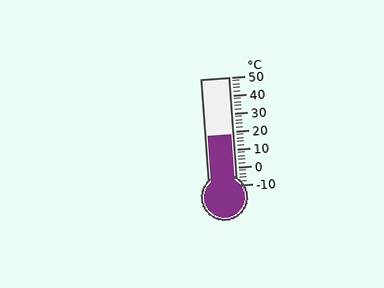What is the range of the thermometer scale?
The thermometer scale ranges from -10°C to 50°C.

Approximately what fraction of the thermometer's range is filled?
The thermometer is filled to approximately 45% of its range.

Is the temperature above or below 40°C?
The temperature is below 40°C.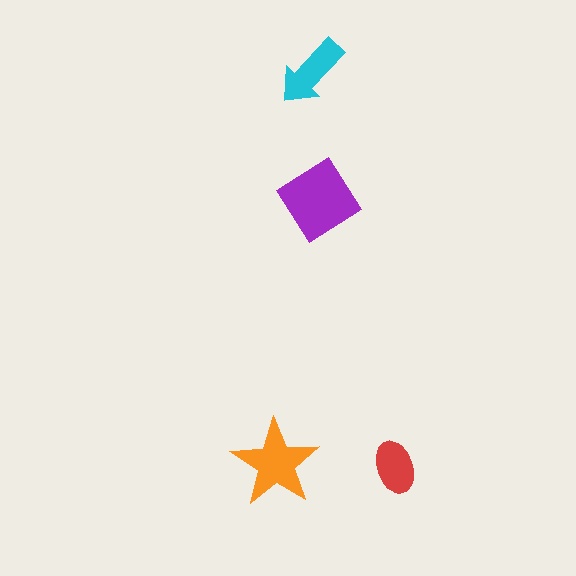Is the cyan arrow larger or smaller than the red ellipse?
Larger.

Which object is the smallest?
The red ellipse.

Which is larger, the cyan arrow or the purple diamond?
The purple diamond.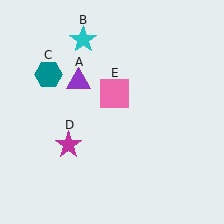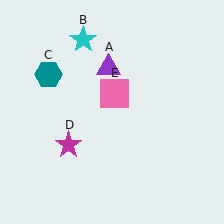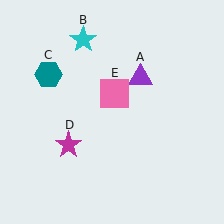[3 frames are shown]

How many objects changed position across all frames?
1 object changed position: purple triangle (object A).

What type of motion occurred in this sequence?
The purple triangle (object A) rotated clockwise around the center of the scene.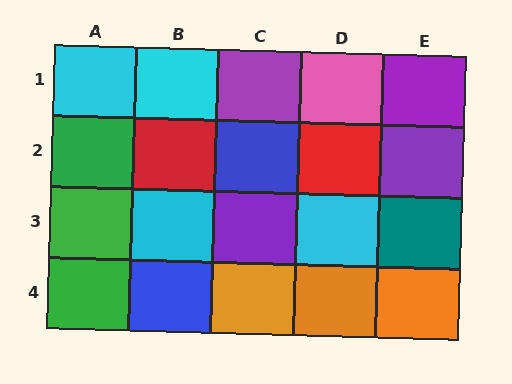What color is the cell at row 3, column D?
Cyan.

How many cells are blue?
2 cells are blue.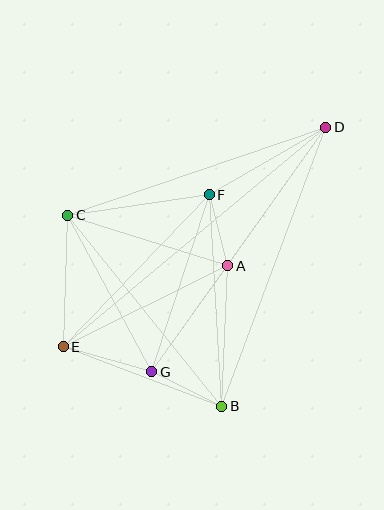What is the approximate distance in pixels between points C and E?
The distance between C and E is approximately 132 pixels.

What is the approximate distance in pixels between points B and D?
The distance between B and D is approximately 298 pixels.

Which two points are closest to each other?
Points A and F are closest to each other.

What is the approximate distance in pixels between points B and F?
The distance between B and F is approximately 212 pixels.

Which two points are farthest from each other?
Points D and E are farthest from each other.